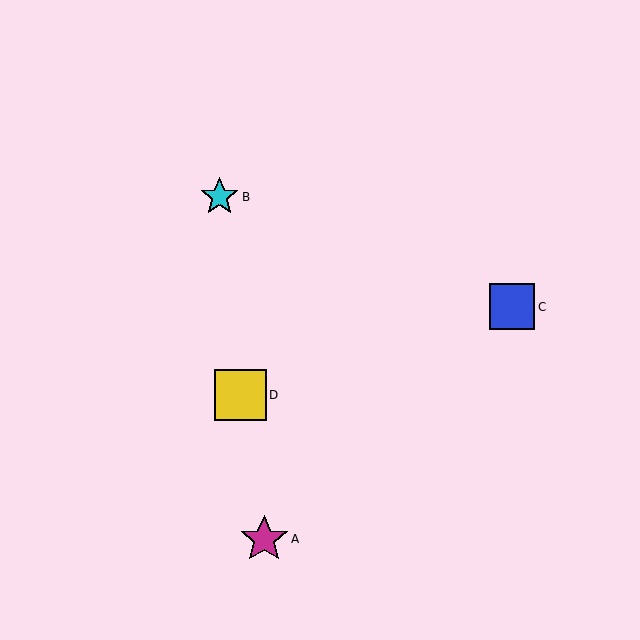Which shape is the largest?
The yellow square (labeled D) is the largest.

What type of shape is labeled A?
Shape A is a magenta star.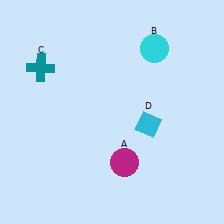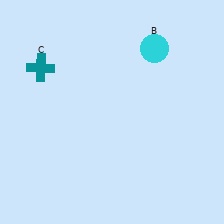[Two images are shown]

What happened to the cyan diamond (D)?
The cyan diamond (D) was removed in Image 2. It was in the bottom-right area of Image 1.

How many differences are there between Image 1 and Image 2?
There are 2 differences between the two images.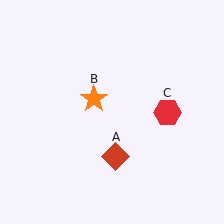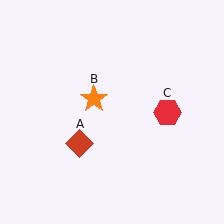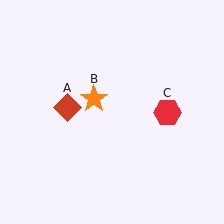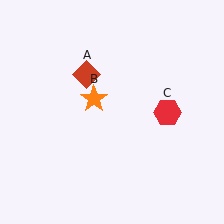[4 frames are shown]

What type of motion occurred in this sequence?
The red diamond (object A) rotated clockwise around the center of the scene.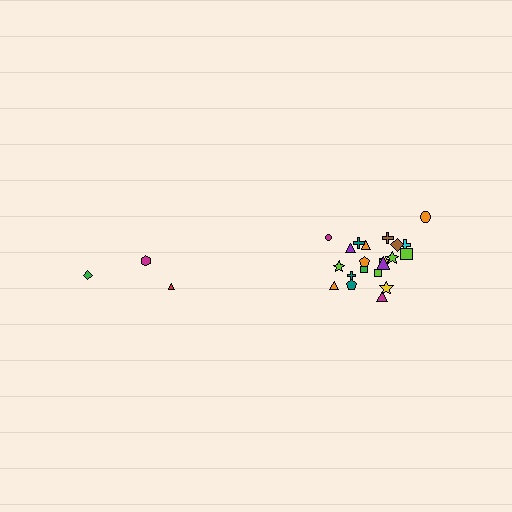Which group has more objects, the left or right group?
The right group.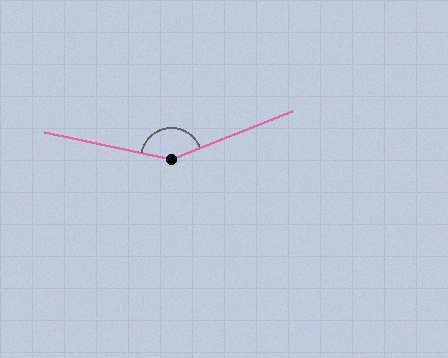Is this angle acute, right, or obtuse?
It is obtuse.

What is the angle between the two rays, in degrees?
Approximately 147 degrees.